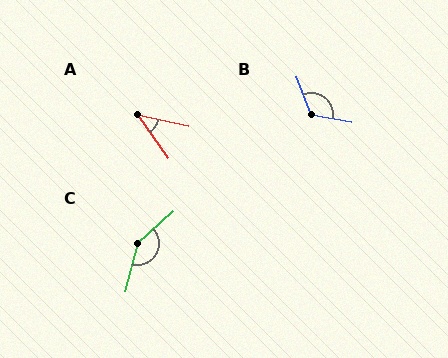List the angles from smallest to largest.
A (43°), B (121°), C (147°).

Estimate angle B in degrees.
Approximately 121 degrees.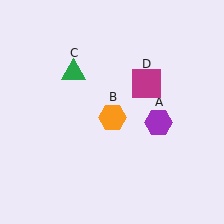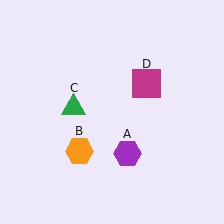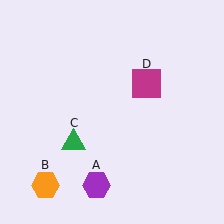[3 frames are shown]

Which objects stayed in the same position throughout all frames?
Magenta square (object D) remained stationary.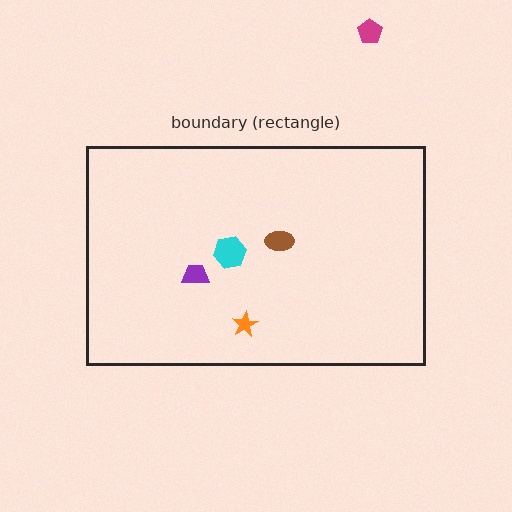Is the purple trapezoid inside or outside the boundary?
Inside.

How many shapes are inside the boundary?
4 inside, 1 outside.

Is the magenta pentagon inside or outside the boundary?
Outside.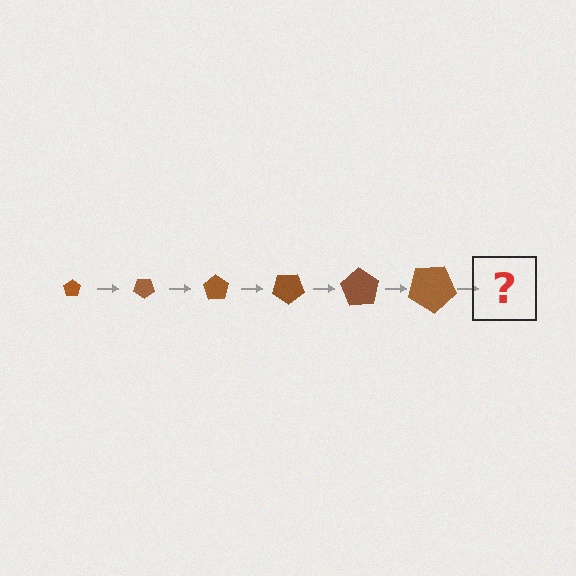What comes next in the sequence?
The next element should be a pentagon, larger than the previous one and rotated 210 degrees from the start.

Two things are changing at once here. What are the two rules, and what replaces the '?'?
The two rules are that the pentagon grows larger each step and it rotates 35 degrees each step. The '?' should be a pentagon, larger than the previous one and rotated 210 degrees from the start.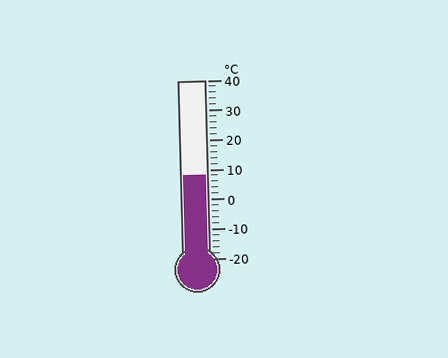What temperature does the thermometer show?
The thermometer shows approximately 8°C.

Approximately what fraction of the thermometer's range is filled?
The thermometer is filled to approximately 45% of its range.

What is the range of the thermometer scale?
The thermometer scale ranges from -20°C to 40°C.